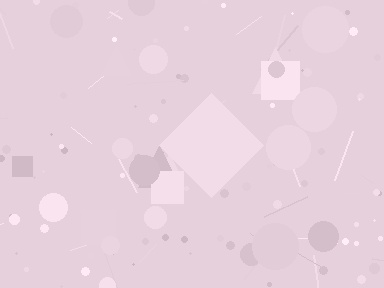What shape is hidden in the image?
A diamond is hidden in the image.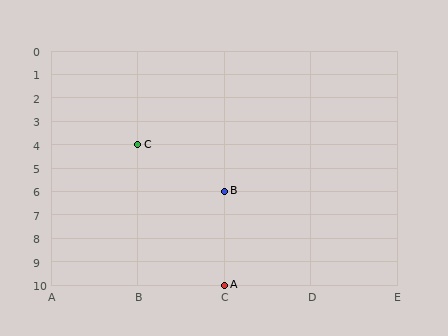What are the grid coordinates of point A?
Point A is at grid coordinates (C, 10).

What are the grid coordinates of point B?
Point B is at grid coordinates (C, 6).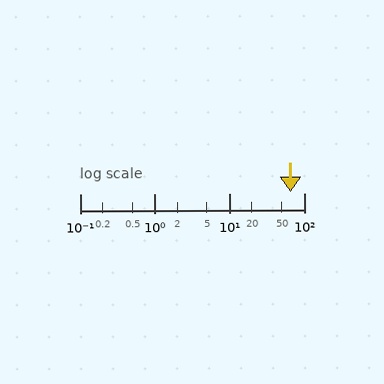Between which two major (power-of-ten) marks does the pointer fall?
The pointer is between 10 and 100.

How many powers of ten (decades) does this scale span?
The scale spans 3 decades, from 0.1 to 100.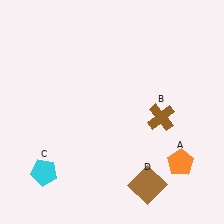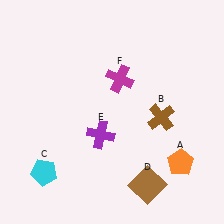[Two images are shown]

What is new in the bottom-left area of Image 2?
A purple cross (E) was added in the bottom-left area of Image 2.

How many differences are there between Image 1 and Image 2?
There are 2 differences between the two images.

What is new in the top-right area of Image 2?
A magenta cross (F) was added in the top-right area of Image 2.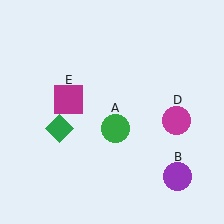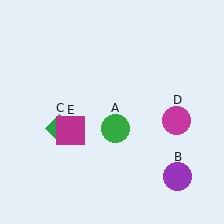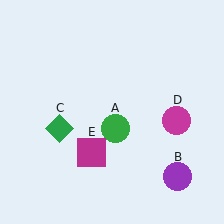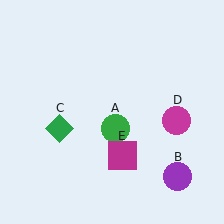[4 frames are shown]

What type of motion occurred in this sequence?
The magenta square (object E) rotated counterclockwise around the center of the scene.